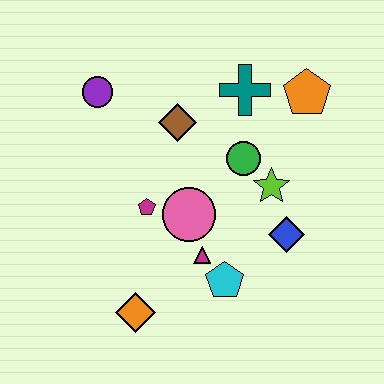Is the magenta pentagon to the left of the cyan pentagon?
Yes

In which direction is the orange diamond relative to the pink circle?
The orange diamond is below the pink circle.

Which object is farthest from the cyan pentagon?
The purple circle is farthest from the cyan pentagon.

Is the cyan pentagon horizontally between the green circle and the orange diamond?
Yes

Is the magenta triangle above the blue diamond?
No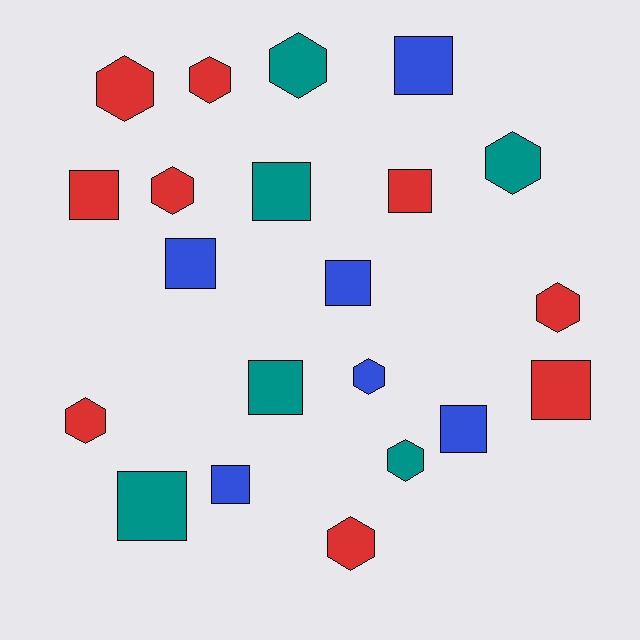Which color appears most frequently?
Red, with 9 objects.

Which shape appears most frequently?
Square, with 11 objects.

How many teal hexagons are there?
There are 3 teal hexagons.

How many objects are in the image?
There are 21 objects.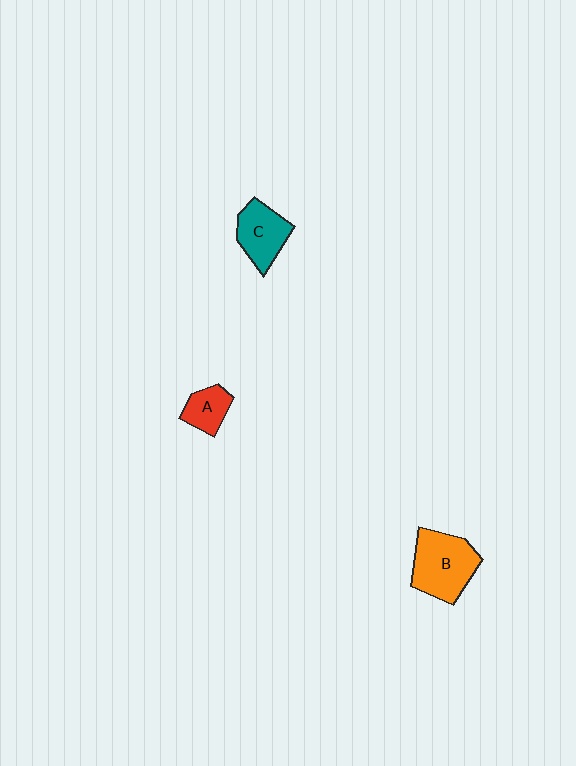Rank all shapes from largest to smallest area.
From largest to smallest: B (orange), C (teal), A (red).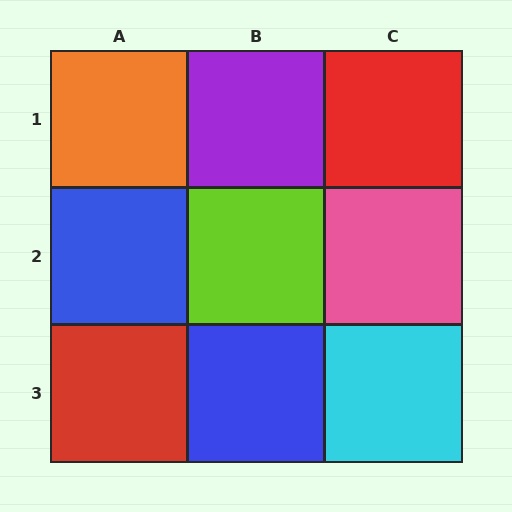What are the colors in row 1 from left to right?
Orange, purple, red.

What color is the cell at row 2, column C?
Pink.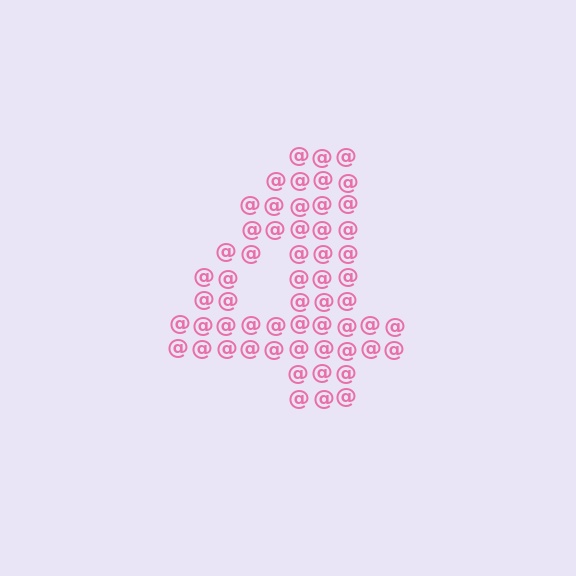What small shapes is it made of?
It is made of small at signs.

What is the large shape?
The large shape is the digit 4.